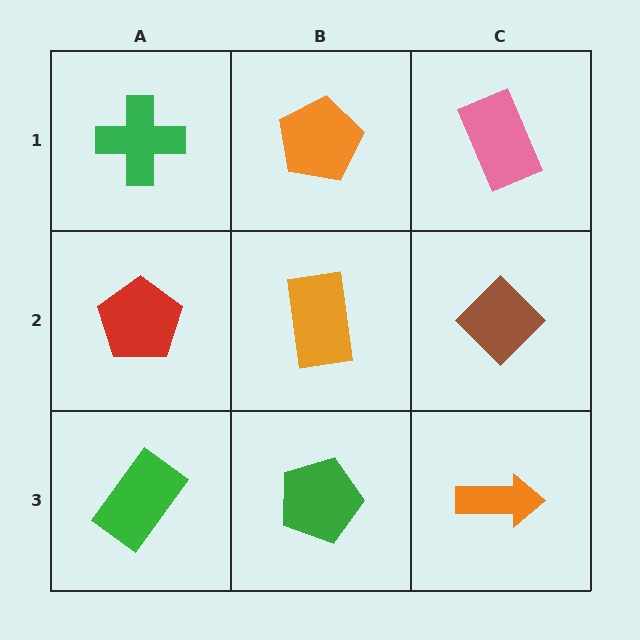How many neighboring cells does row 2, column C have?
3.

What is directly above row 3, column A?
A red pentagon.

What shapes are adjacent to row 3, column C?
A brown diamond (row 2, column C), a green pentagon (row 3, column B).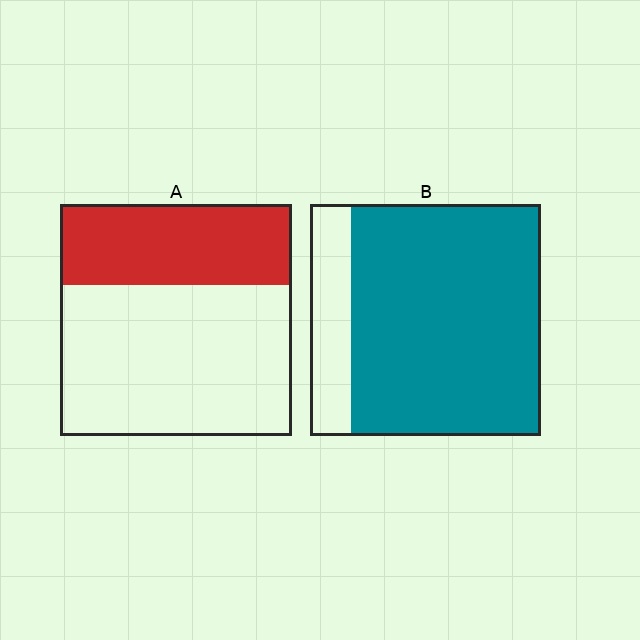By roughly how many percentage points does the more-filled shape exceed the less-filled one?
By roughly 45 percentage points (B over A).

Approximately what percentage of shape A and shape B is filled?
A is approximately 35% and B is approximately 80%.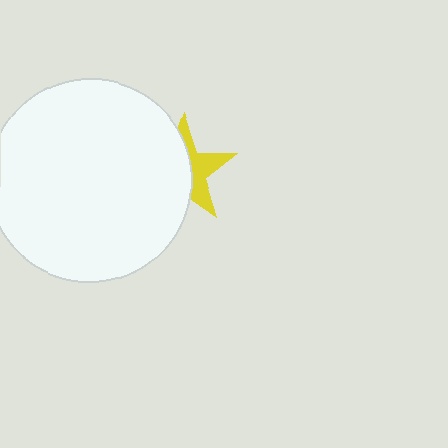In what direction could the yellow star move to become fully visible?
The yellow star could move right. That would shift it out from behind the white circle entirely.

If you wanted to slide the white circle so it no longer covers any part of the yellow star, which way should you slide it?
Slide it left — that is the most direct way to separate the two shapes.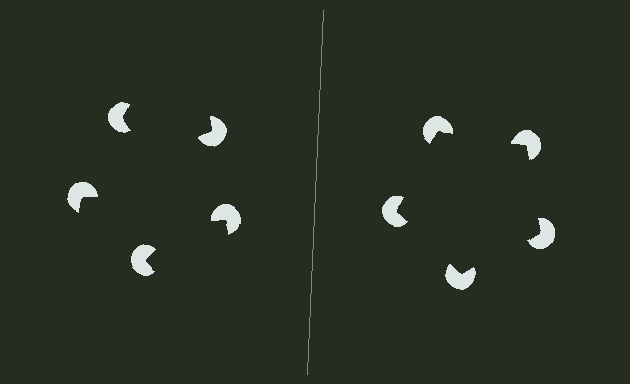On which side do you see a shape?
An illusory pentagon appears on the right side. On the left side the wedge cuts are rotated, so no coherent shape forms.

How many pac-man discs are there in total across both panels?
10 — 5 on each side.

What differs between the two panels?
The pac-man discs are positioned identically on both sides; only the wedge orientations differ. On the right they align to a pentagon; on the left they are misaligned.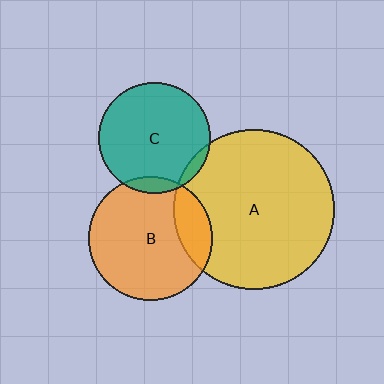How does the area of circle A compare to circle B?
Approximately 1.7 times.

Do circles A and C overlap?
Yes.